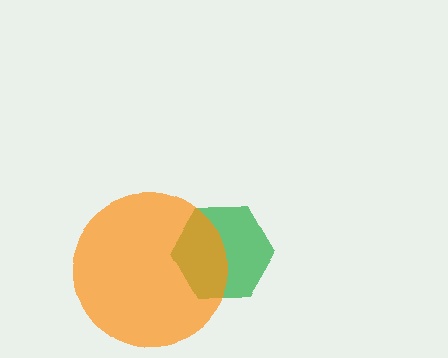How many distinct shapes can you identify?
There are 2 distinct shapes: a green hexagon, an orange circle.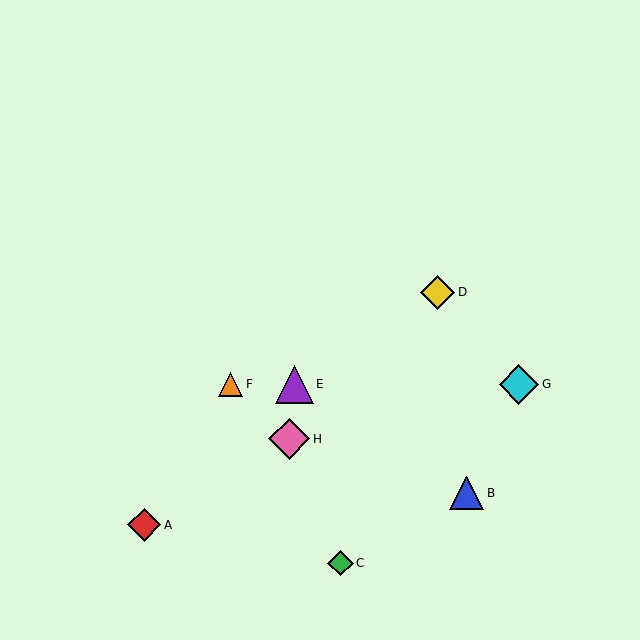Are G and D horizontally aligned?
No, G is at y≈384 and D is at y≈292.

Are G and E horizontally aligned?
Yes, both are at y≈384.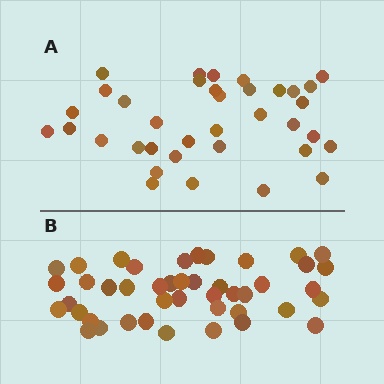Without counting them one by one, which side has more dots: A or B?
Region B (the bottom region) has more dots.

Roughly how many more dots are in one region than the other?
Region B has roughly 8 or so more dots than region A.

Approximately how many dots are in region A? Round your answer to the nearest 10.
About 40 dots. (The exact count is 36, which rounds to 40.)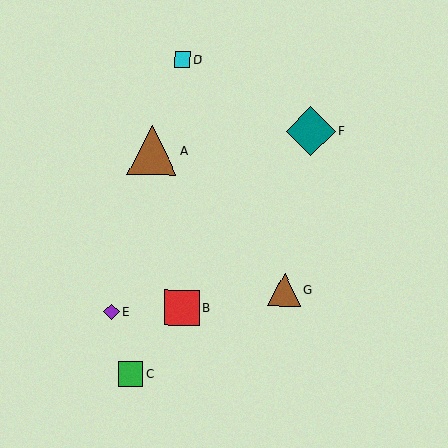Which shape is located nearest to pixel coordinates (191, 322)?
The red square (labeled B) at (182, 308) is nearest to that location.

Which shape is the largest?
The brown triangle (labeled A) is the largest.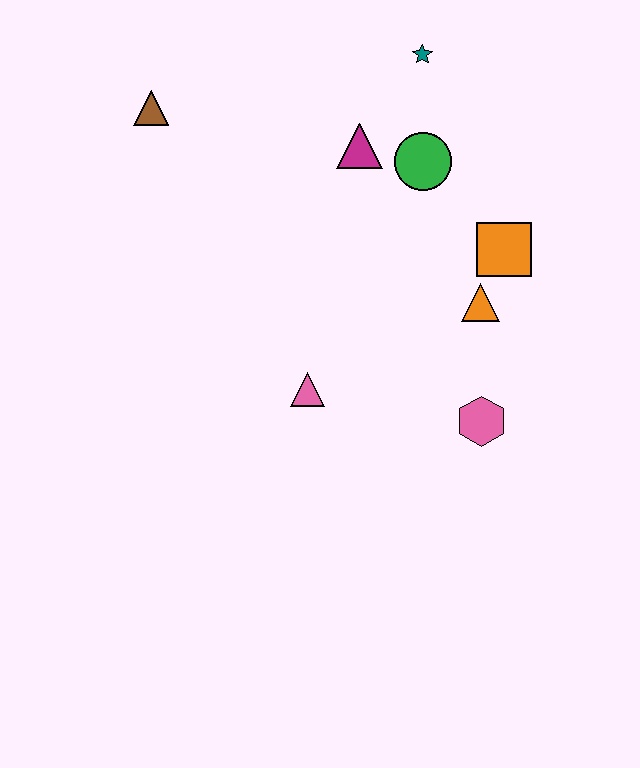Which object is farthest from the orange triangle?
The brown triangle is farthest from the orange triangle.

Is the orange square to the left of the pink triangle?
No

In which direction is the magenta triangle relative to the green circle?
The magenta triangle is to the left of the green circle.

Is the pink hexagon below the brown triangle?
Yes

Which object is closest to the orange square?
The orange triangle is closest to the orange square.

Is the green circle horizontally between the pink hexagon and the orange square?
No